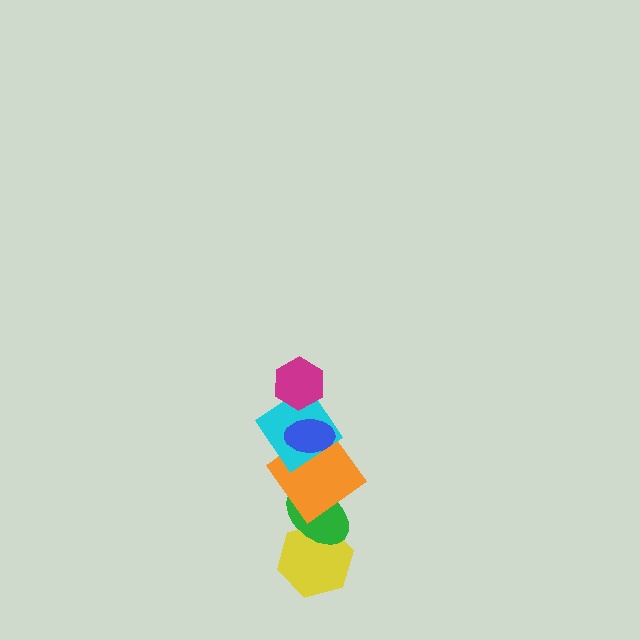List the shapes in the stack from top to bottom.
From top to bottom: the magenta hexagon, the blue ellipse, the cyan diamond, the orange diamond, the green ellipse, the yellow hexagon.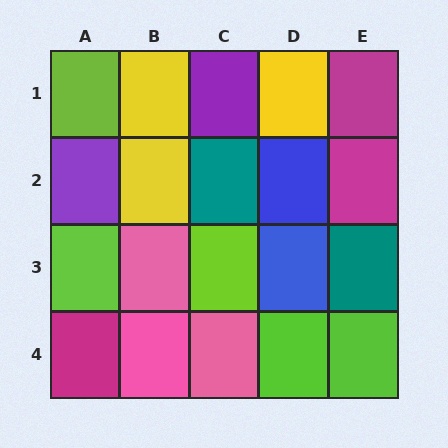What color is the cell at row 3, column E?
Teal.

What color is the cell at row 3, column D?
Blue.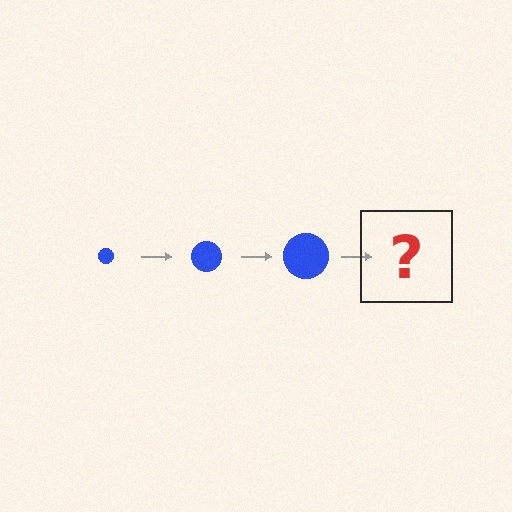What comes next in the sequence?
The next element should be a blue circle, larger than the previous one.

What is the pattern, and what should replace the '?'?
The pattern is that the circle gets progressively larger each step. The '?' should be a blue circle, larger than the previous one.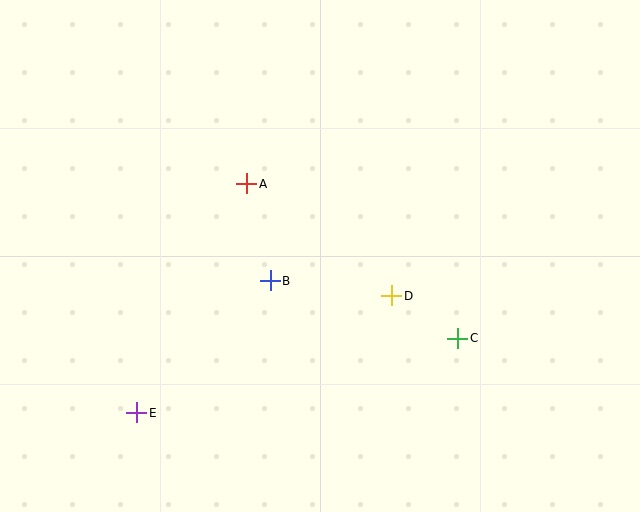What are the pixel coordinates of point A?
Point A is at (247, 184).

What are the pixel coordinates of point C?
Point C is at (458, 338).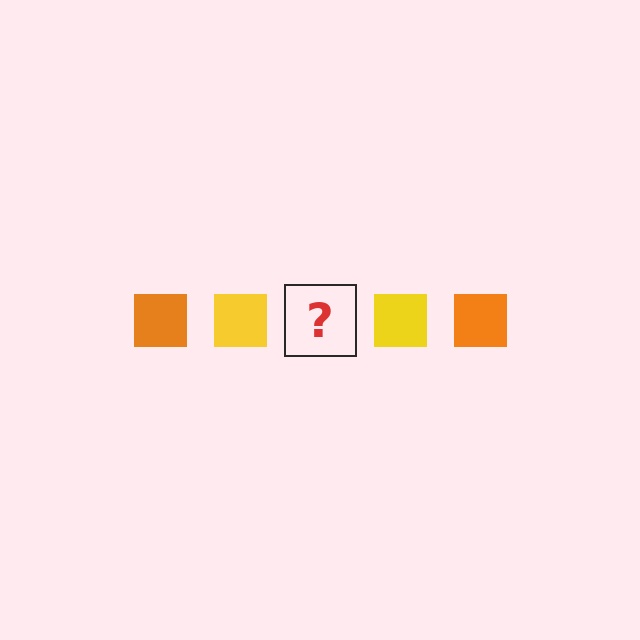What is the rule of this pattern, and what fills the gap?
The rule is that the pattern cycles through orange, yellow squares. The gap should be filled with an orange square.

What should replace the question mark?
The question mark should be replaced with an orange square.